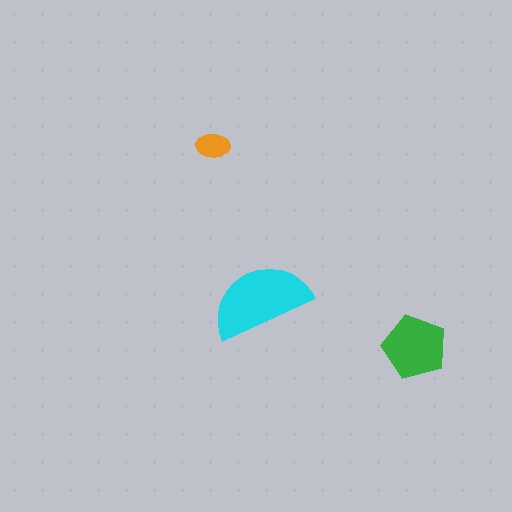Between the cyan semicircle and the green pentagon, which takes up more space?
The cyan semicircle.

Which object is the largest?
The cyan semicircle.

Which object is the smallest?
The orange ellipse.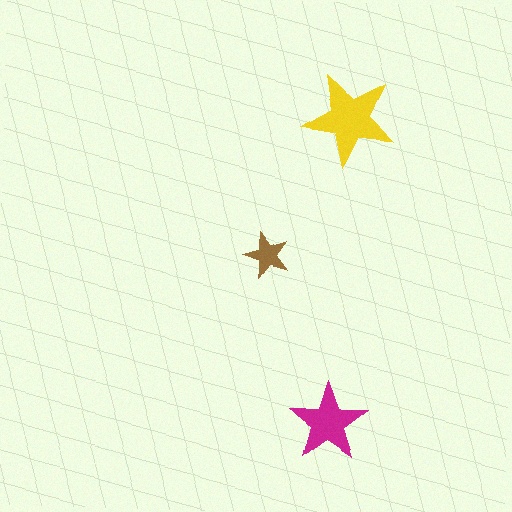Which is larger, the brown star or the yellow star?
The yellow one.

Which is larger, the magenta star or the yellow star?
The yellow one.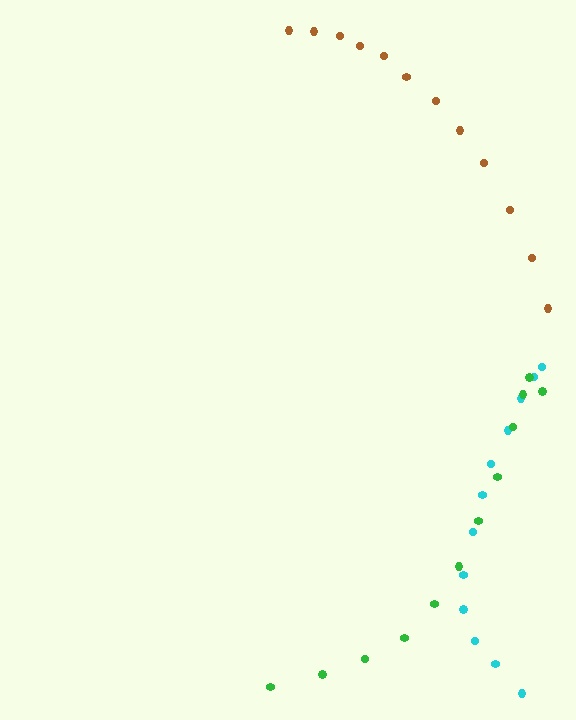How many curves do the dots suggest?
There are 3 distinct paths.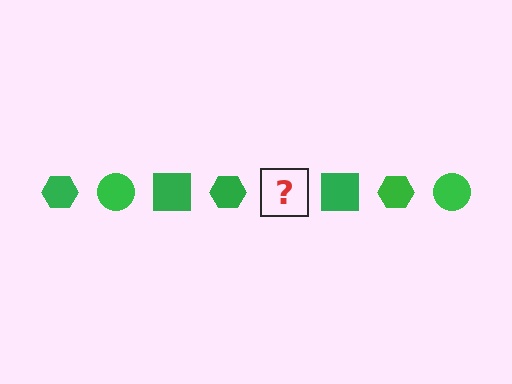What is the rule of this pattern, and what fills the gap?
The rule is that the pattern cycles through hexagon, circle, square shapes in green. The gap should be filled with a green circle.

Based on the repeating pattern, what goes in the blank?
The blank should be a green circle.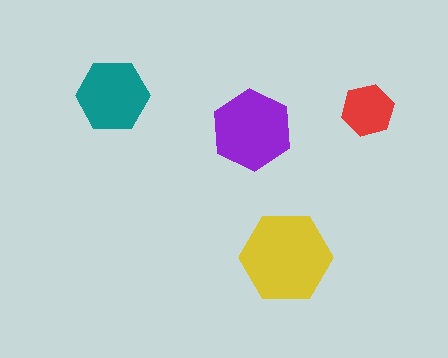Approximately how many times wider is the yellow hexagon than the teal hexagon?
About 1.5 times wider.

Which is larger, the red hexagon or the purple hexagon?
The purple one.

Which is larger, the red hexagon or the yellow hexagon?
The yellow one.